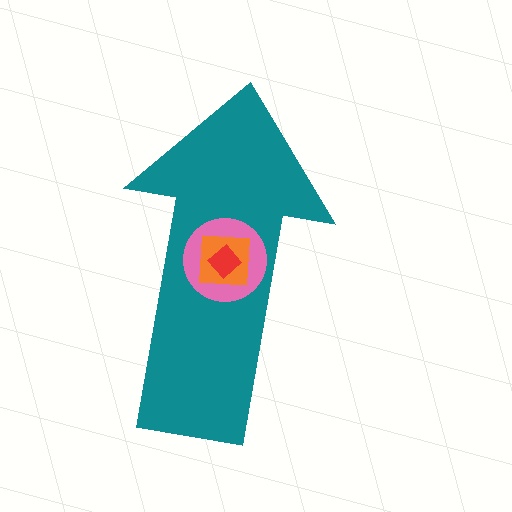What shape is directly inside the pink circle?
The orange square.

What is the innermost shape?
The red diamond.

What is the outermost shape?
The teal arrow.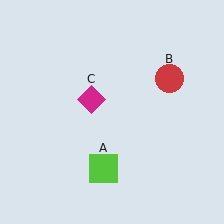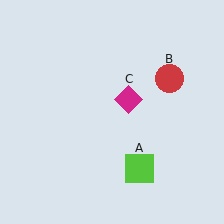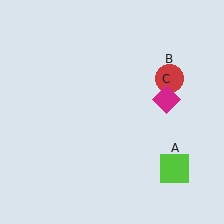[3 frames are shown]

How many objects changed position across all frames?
2 objects changed position: lime square (object A), magenta diamond (object C).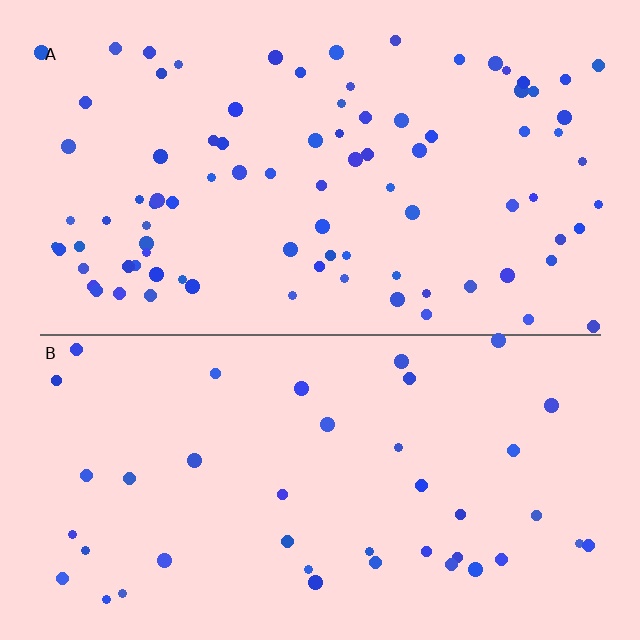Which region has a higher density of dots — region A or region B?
A (the top).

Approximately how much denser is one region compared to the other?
Approximately 2.1× — region A over region B.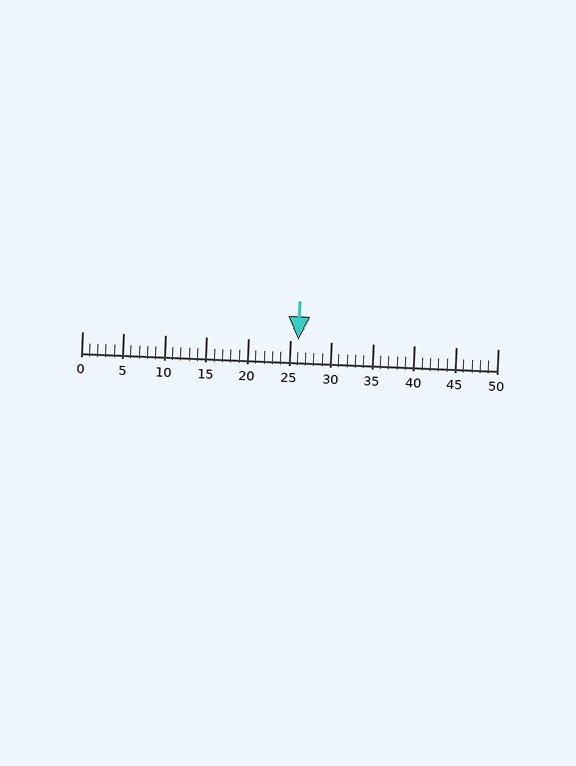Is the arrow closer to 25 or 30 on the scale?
The arrow is closer to 25.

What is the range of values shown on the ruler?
The ruler shows values from 0 to 50.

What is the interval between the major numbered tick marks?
The major tick marks are spaced 5 units apart.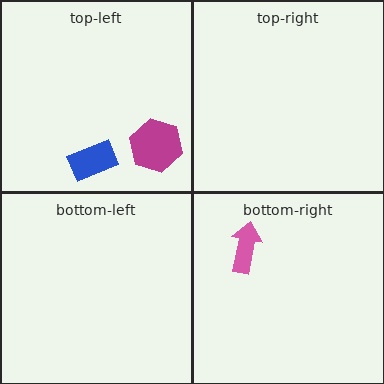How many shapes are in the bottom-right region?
1.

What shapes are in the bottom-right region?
The pink arrow.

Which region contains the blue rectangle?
The top-left region.